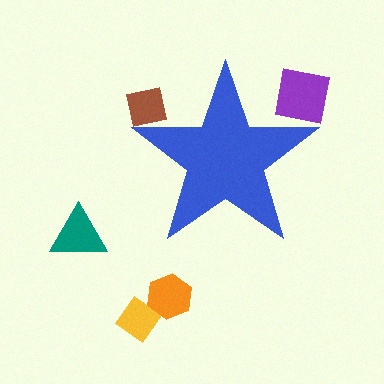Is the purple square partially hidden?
Yes, the purple square is partially hidden behind the blue star.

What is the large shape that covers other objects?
A blue star.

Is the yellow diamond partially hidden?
No, the yellow diamond is fully visible.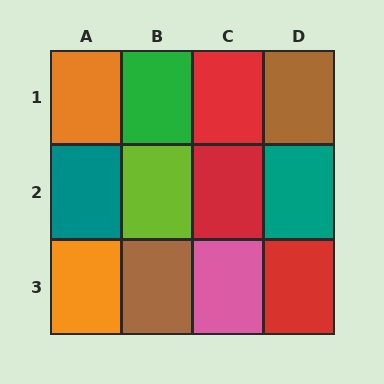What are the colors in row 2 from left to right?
Teal, lime, red, teal.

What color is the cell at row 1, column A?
Orange.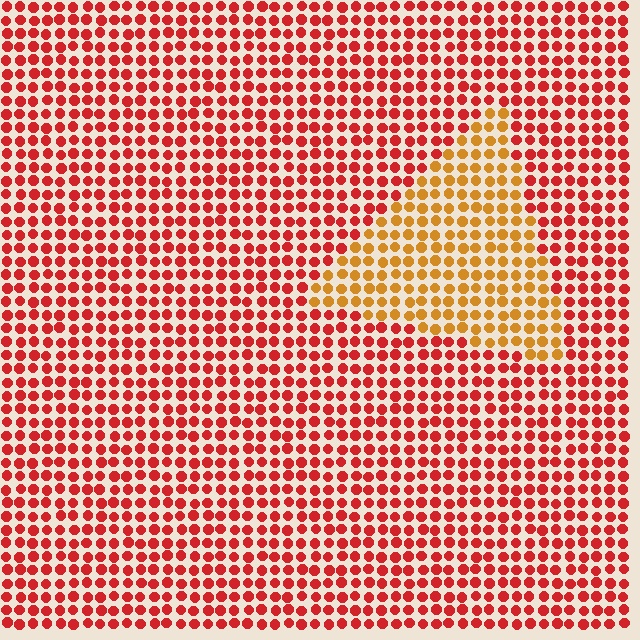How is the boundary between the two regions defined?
The boundary is defined purely by a slight shift in hue (about 39 degrees). Spacing, size, and orientation are identical on both sides.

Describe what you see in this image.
The image is filled with small red elements in a uniform arrangement. A triangle-shaped region is visible where the elements are tinted to a slightly different hue, forming a subtle color boundary.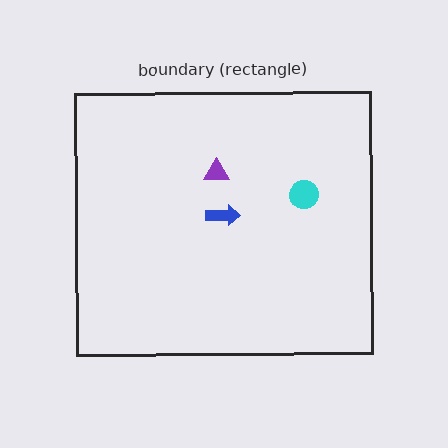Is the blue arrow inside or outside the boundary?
Inside.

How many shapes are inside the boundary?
3 inside, 0 outside.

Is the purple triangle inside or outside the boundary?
Inside.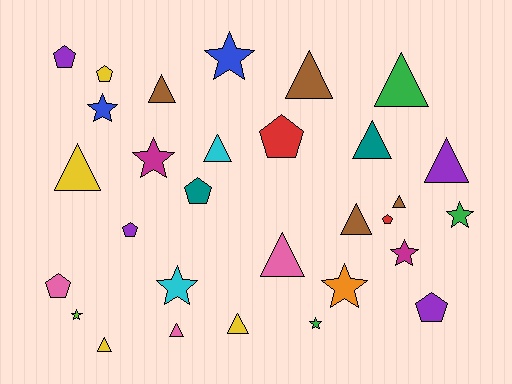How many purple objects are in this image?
There are 4 purple objects.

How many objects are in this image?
There are 30 objects.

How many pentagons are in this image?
There are 8 pentagons.